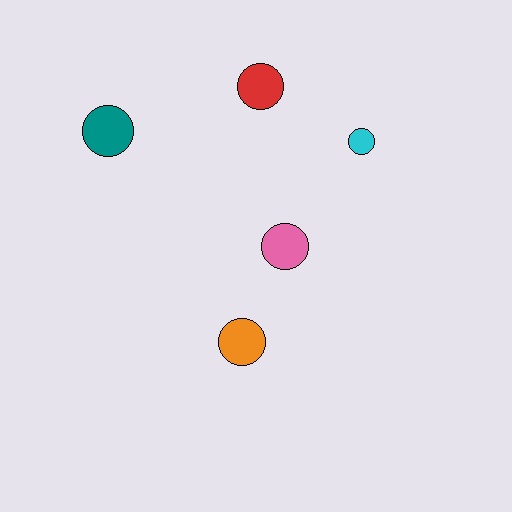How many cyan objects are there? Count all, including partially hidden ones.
There is 1 cyan object.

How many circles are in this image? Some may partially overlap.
There are 5 circles.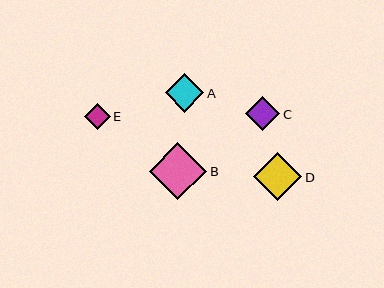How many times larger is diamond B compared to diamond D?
Diamond B is approximately 1.2 times the size of diamond D.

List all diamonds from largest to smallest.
From largest to smallest: B, D, A, C, E.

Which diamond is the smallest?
Diamond E is the smallest with a size of approximately 26 pixels.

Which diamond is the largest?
Diamond B is the largest with a size of approximately 57 pixels.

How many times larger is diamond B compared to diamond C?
Diamond B is approximately 1.7 times the size of diamond C.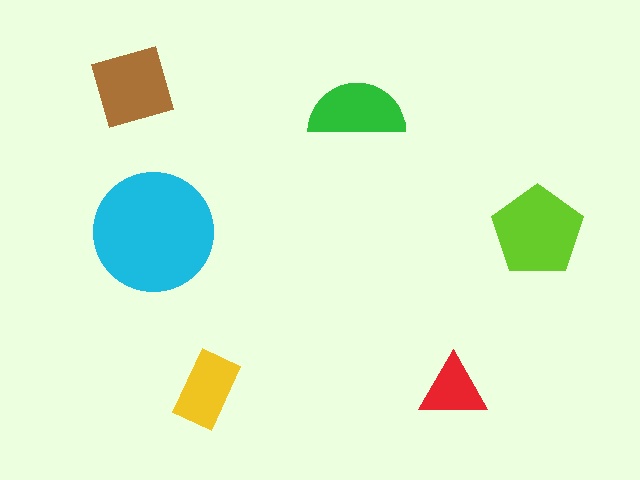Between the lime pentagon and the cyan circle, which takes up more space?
The cyan circle.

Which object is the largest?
The cyan circle.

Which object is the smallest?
The red triangle.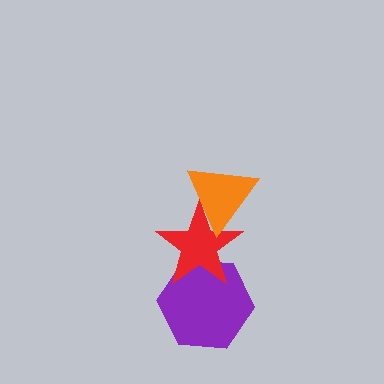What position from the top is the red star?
The red star is 2nd from the top.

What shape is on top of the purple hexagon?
The red star is on top of the purple hexagon.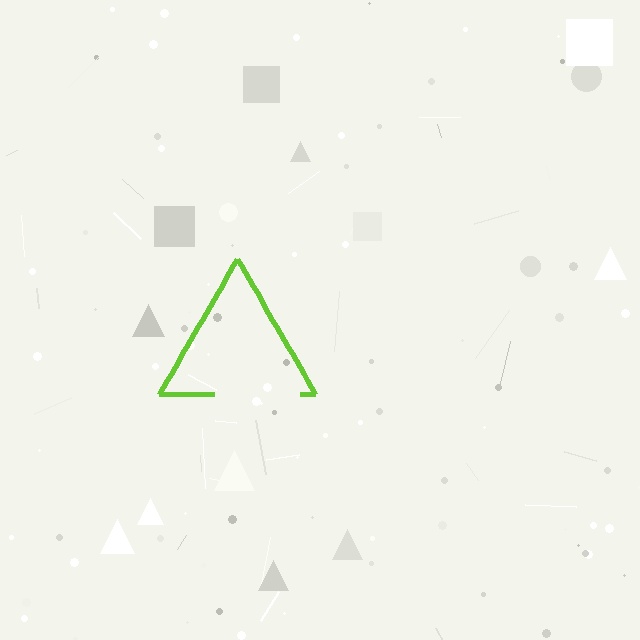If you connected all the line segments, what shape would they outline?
They would outline a triangle.